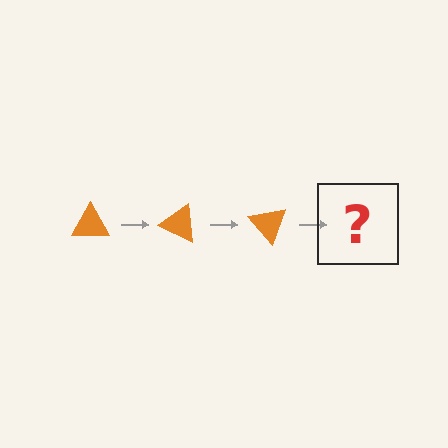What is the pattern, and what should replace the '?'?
The pattern is that the triangle rotates 25 degrees each step. The '?' should be an orange triangle rotated 75 degrees.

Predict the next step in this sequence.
The next step is an orange triangle rotated 75 degrees.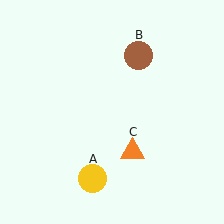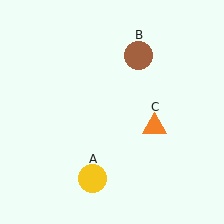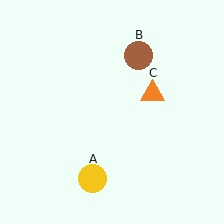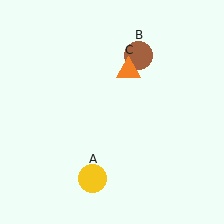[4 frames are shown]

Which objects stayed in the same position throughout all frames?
Yellow circle (object A) and brown circle (object B) remained stationary.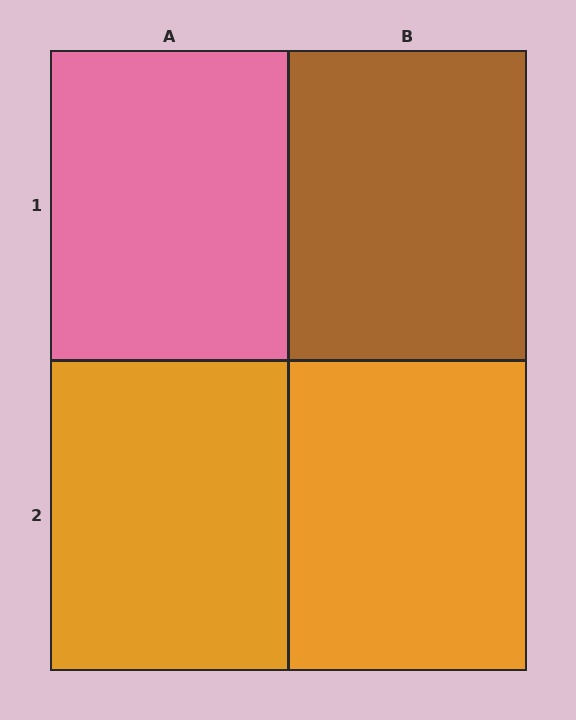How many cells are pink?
1 cell is pink.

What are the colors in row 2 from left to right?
Orange, orange.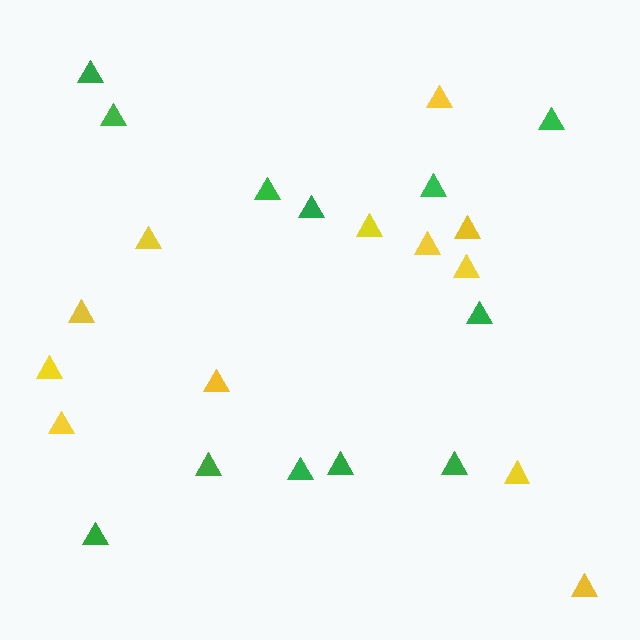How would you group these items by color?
There are 2 groups: one group of yellow triangles (12) and one group of green triangles (12).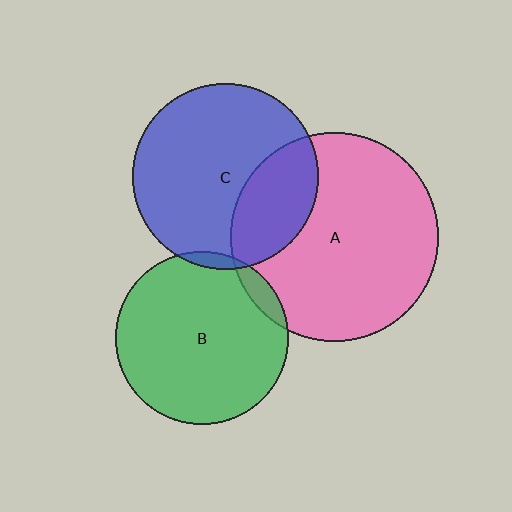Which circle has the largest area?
Circle A (pink).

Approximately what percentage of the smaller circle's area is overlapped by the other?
Approximately 5%.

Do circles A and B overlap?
Yes.